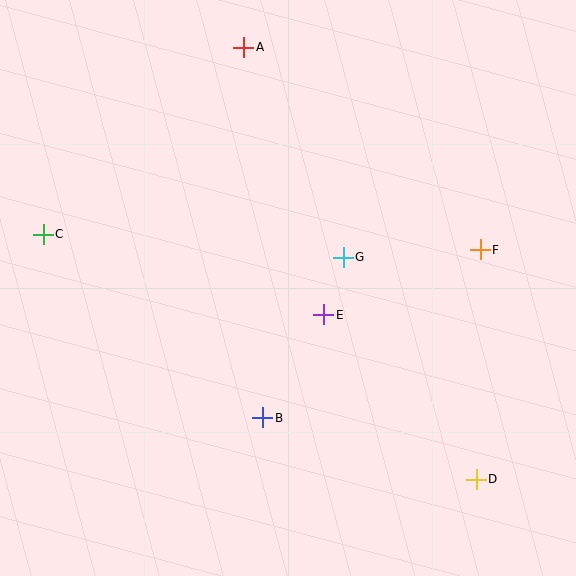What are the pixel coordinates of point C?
Point C is at (43, 234).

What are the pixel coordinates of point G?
Point G is at (343, 257).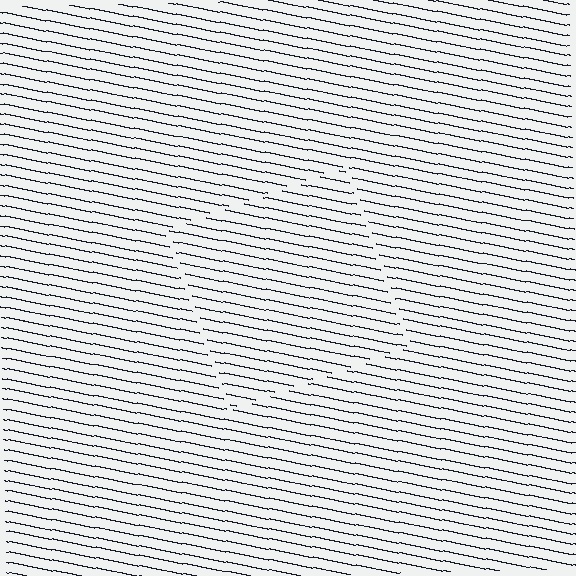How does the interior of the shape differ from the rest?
The interior of the shape contains the same grating, shifted by half a period — the contour is defined by the phase discontinuity where line-ends from the inner and outer gratings abut.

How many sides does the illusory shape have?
4 sides — the line-ends trace a square.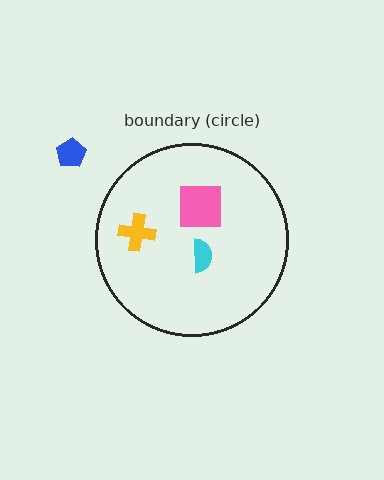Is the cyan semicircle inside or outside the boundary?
Inside.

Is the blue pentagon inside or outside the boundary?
Outside.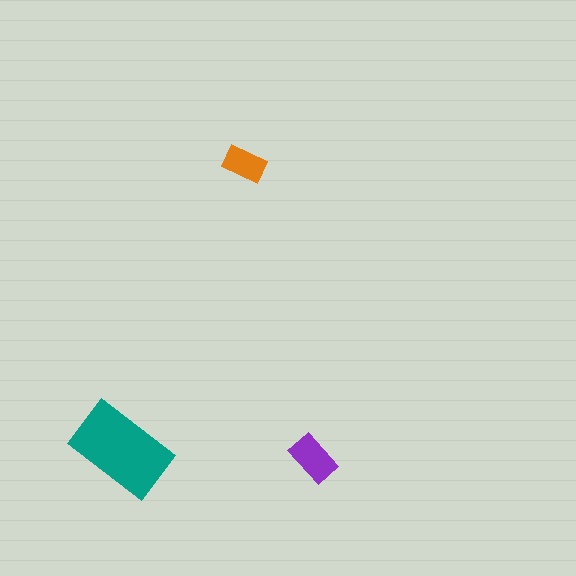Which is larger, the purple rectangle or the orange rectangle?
The purple one.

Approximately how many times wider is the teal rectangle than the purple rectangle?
About 2 times wider.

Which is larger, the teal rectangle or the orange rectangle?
The teal one.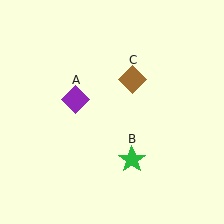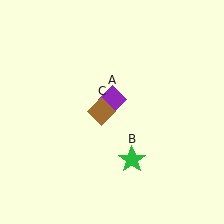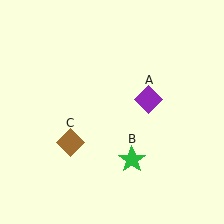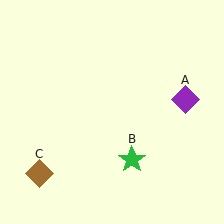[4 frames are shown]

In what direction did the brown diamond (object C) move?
The brown diamond (object C) moved down and to the left.